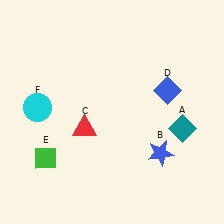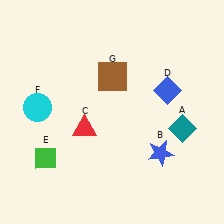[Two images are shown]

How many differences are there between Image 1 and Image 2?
There is 1 difference between the two images.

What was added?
A brown square (G) was added in Image 2.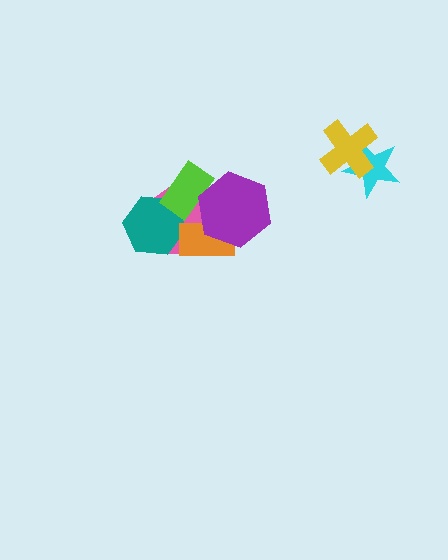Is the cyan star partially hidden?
Yes, it is partially covered by another shape.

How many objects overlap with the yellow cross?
1 object overlaps with the yellow cross.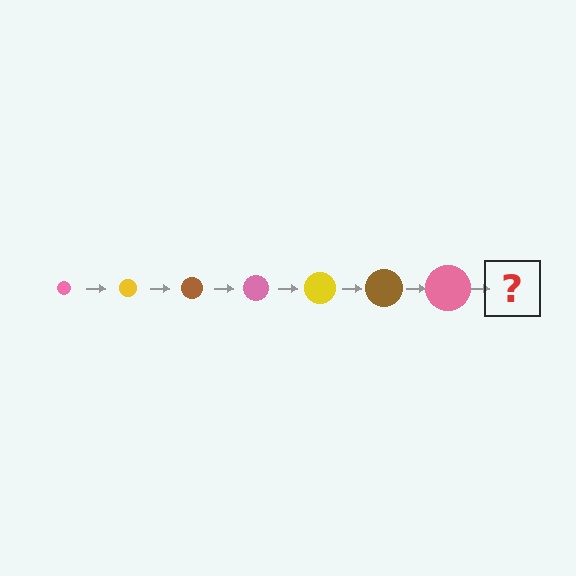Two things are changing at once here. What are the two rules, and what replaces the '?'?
The two rules are that the circle grows larger each step and the color cycles through pink, yellow, and brown. The '?' should be a yellow circle, larger than the previous one.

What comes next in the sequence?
The next element should be a yellow circle, larger than the previous one.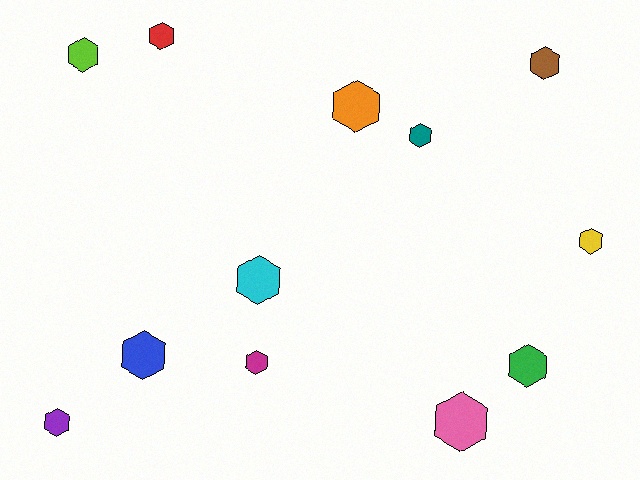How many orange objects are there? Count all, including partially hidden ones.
There is 1 orange object.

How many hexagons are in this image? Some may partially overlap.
There are 12 hexagons.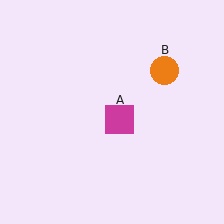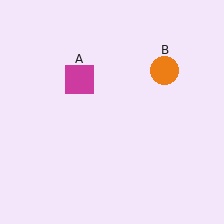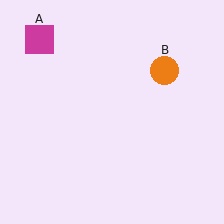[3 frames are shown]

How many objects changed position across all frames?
1 object changed position: magenta square (object A).